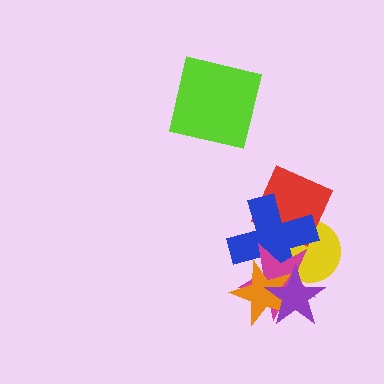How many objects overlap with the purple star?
4 objects overlap with the purple star.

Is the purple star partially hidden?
No, no other shape covers it.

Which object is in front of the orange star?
The purple star is in front of the orange star.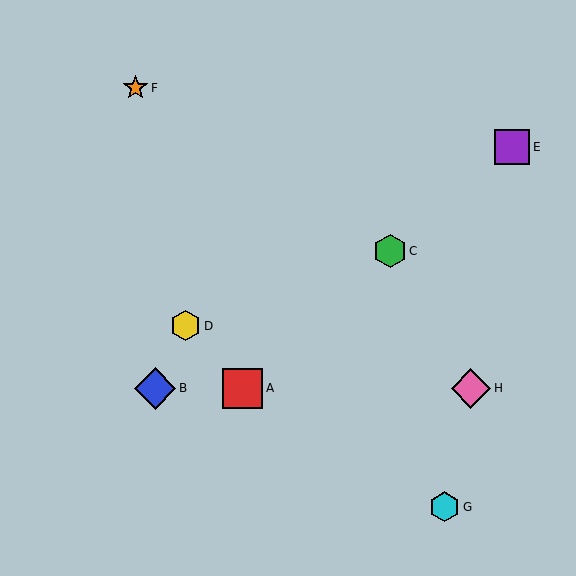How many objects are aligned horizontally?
3 objects (A, B, H) are aligned horizontally.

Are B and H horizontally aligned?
Yes, both are at y≈388.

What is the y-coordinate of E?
Object E is at y≈147.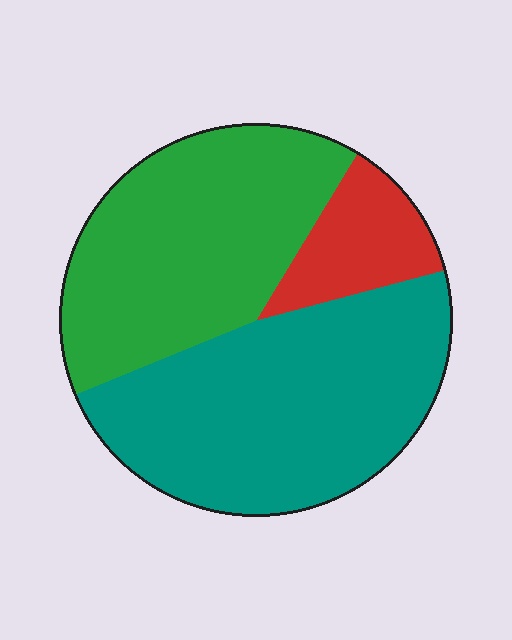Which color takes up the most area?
Teal, at roughly 50%.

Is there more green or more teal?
Teal.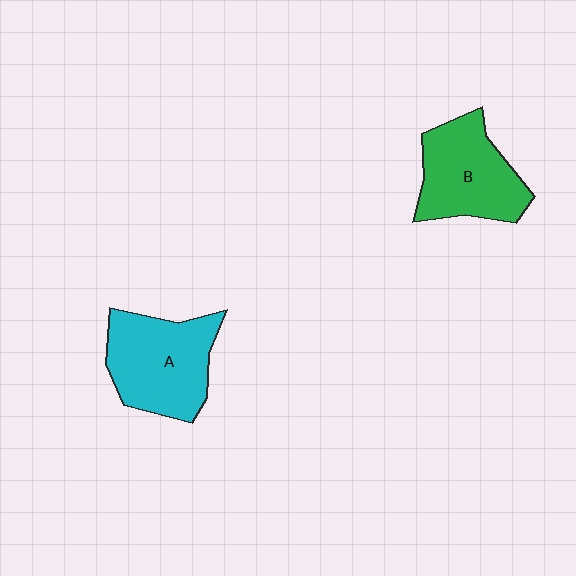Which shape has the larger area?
Shape A (cyan).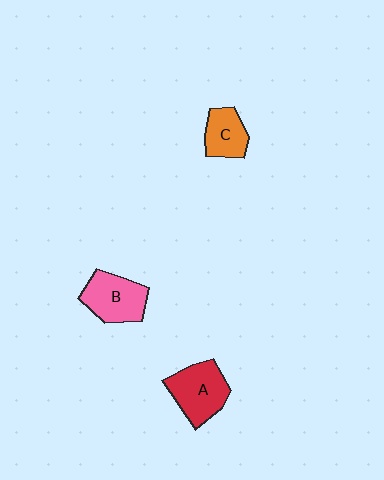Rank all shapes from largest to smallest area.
From largest to smallest: A (red), B (pink), C (orange).